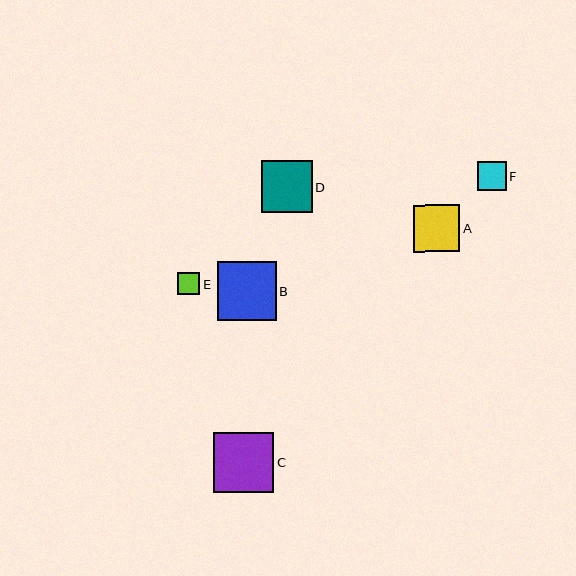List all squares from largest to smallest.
From largest to smallest: C, B, D, A, F, E.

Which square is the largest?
Square C is the largest with a size of approximately 60 pixels.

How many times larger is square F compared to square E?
Square F is approximately 1.3 times the size of square E.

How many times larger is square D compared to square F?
Square D is approximately 1.7 times the size of square F.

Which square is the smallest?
Square E is the smallest with a size of approximately 22 pixels.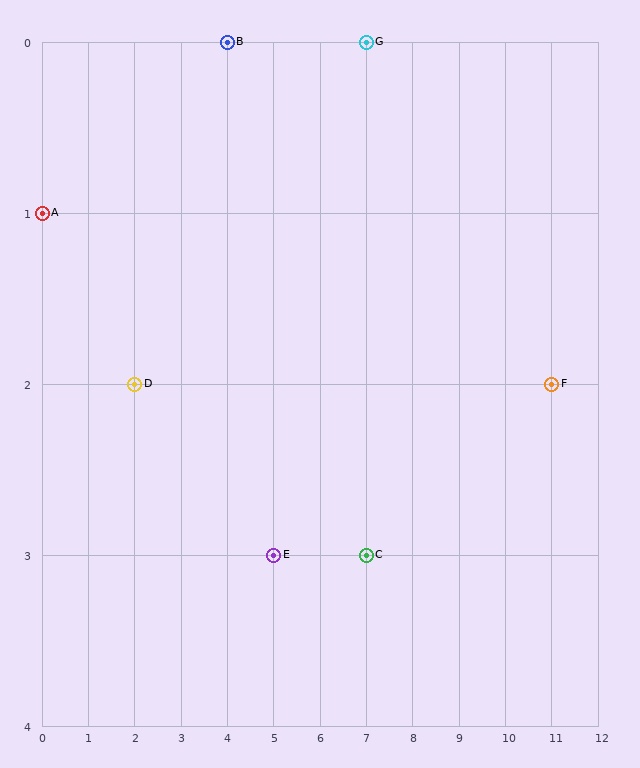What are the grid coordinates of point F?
Point F is at grid coordinates (11, 2).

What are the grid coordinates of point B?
Point B is at grid coordinates (4, 0).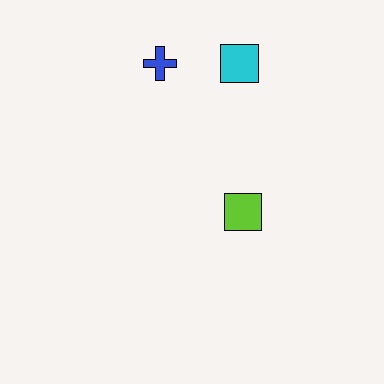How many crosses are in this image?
There is 1 cross.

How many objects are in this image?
There are 3 objects.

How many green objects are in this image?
There are no green objects.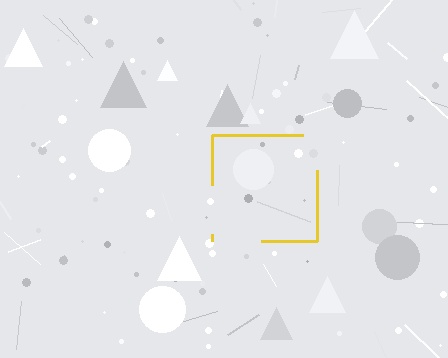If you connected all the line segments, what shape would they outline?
They would outline a square.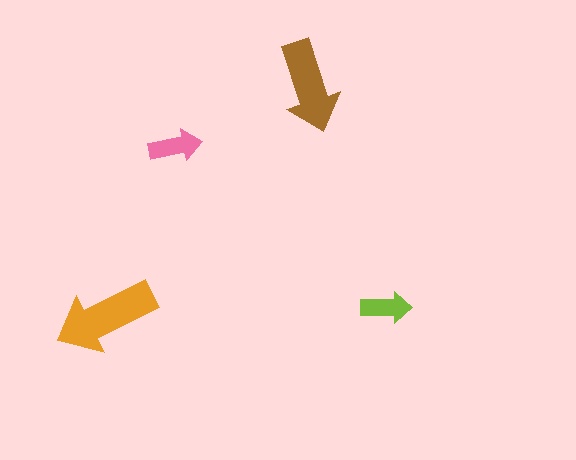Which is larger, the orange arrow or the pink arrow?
The orange one.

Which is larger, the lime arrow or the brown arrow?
The brown one.